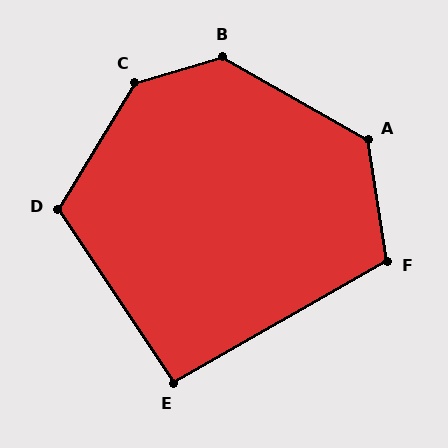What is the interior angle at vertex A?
Approximately 128 degrees (obtuse).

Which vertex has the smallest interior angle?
E, at approximately 94 degrees.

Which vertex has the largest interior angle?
C, at approximately 138 degrees.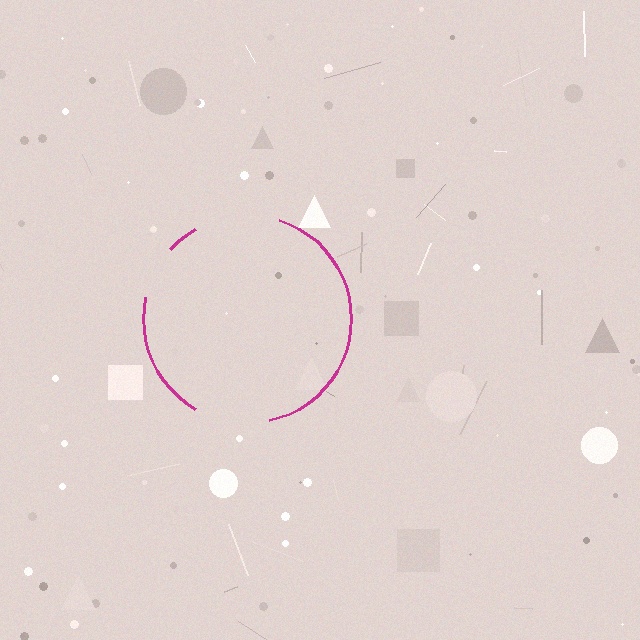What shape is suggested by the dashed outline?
The dashed outline suggests a circle.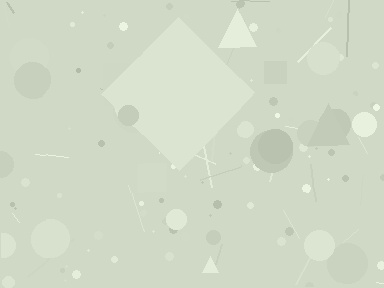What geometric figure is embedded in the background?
A diamond is embedded in the background.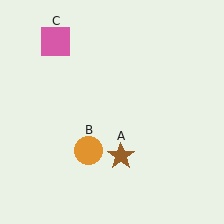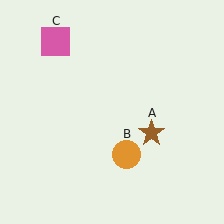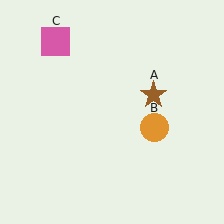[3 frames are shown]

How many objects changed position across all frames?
2 objects changed position: brown star (object A), orange circle (object B).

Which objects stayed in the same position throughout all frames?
Pink square (object C) remained stationary.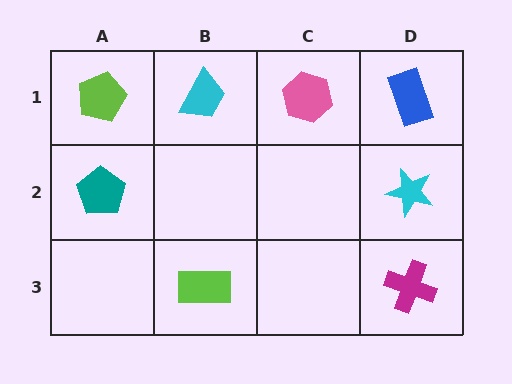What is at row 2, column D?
A cyan star.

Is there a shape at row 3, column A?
No, that cell is empty.